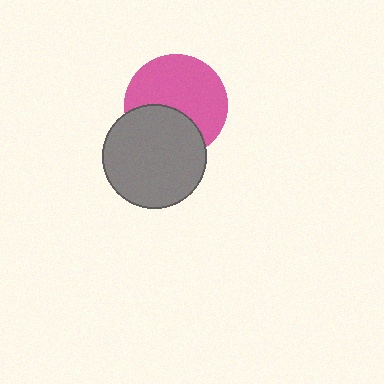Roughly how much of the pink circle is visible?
About half of it is visible (roughly 64%).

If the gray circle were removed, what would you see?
You would see the complete pink circle.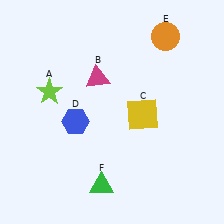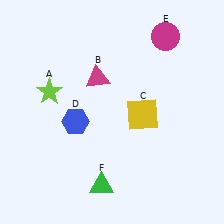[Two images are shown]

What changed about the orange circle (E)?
In Image 1, E is orange. In Image 2, it changed to magenta.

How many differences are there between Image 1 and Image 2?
There is 1 difference between the two images.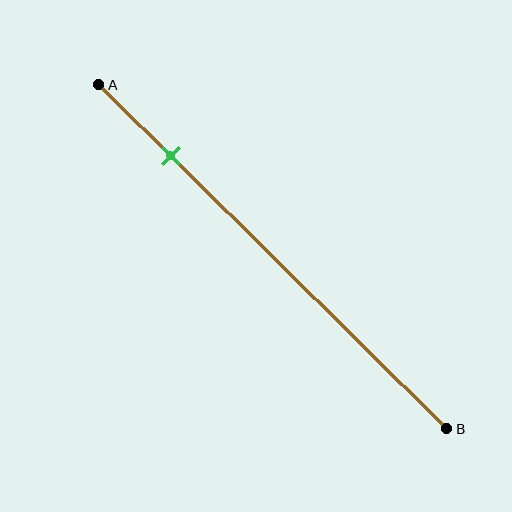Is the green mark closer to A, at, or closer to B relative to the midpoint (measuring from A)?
The green mark is closer to point A than the midpoint of segment AB.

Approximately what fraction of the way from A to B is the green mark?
The green mark is approximately 20% of the way from A to B.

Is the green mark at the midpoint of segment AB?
No, the mark is at about 20% from A, not at the 50% midpoint.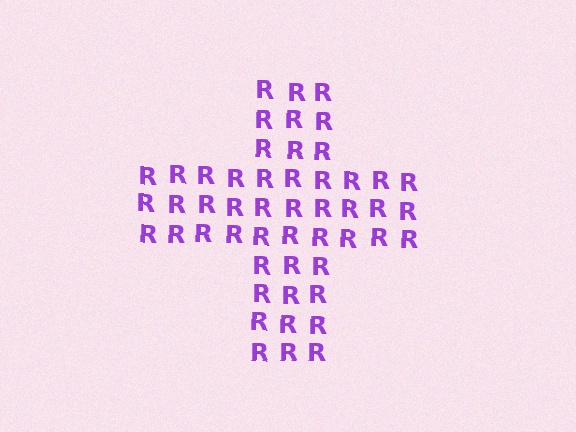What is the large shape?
The large shape is a cross.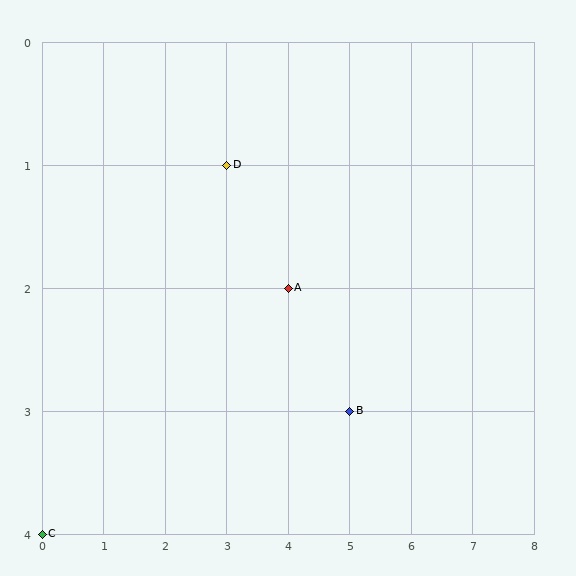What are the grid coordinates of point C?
Point C is at grid coordinates (0, 4).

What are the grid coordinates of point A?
Point A is at grid coordinates (4, 2).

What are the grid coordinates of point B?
Point B is at grid coordinates (5, 3).